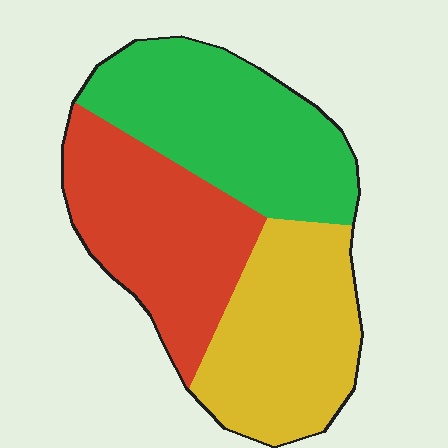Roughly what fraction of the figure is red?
Red covers 33% of the figure.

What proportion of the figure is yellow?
Yellow covers around 30% of the figure.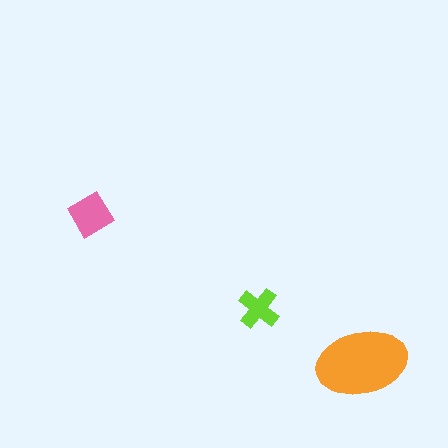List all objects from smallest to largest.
The lime cross, the pink diamond, the orange ellipse.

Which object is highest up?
The pink diamond is topmost.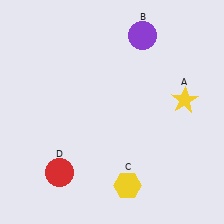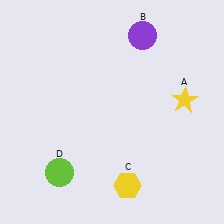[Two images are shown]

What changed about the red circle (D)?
In Image 1, D is red. In Image 2, it changed to lime.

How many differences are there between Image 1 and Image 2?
There is 1 difference between the two images.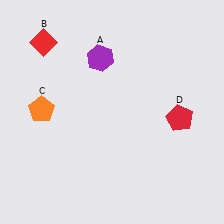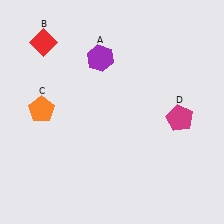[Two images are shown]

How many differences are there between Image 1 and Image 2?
There is 1 difference between the two images.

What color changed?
The pentagon (D) changed from red in Image 1 to magenta in Image 2.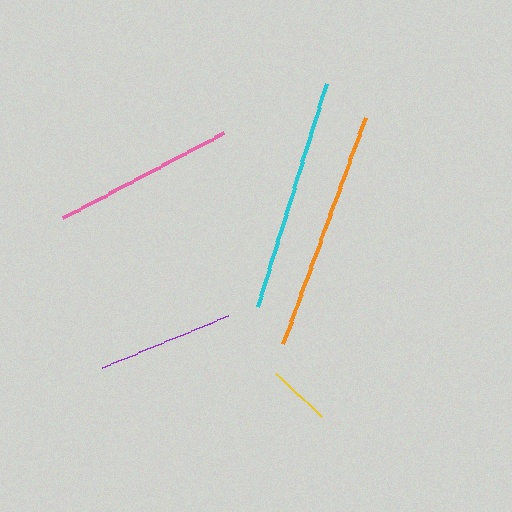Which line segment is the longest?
The orange line is the longest at approximately 241 pixels.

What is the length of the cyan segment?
The cyan segment is approximately 233 pixels long.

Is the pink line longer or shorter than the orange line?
The orange line is longer than the pink line.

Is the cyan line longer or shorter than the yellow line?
The cyan line is longer than the yellow line.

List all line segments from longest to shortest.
From longest to shortest: orange, cyan, pink, purple, yellow.